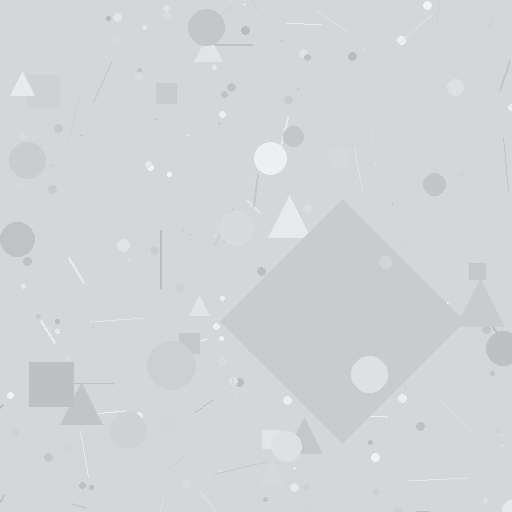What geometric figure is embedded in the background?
A diamond is embedded in the background.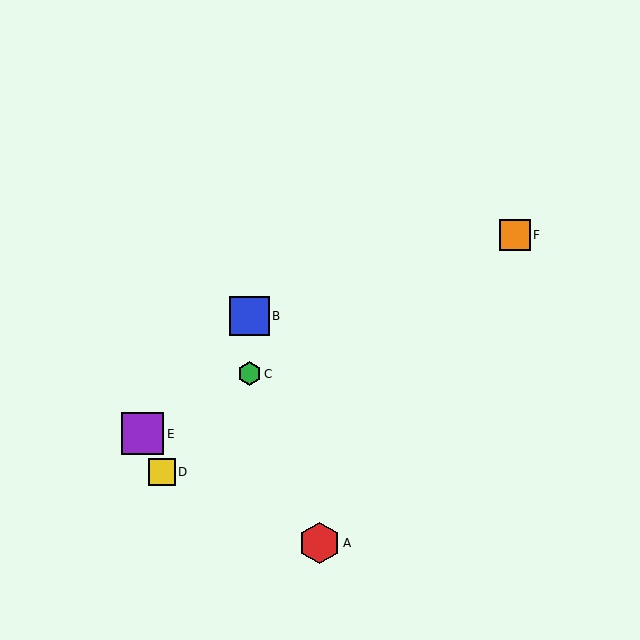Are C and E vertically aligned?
No, C is at x≈250 and E is at x≈143.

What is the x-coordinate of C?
Object C is at x≈250.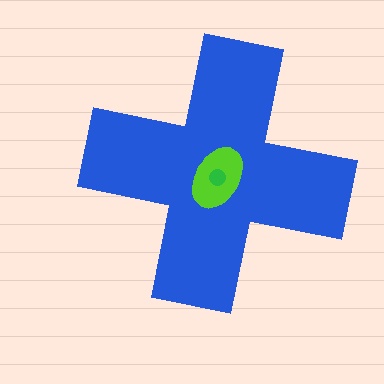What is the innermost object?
The green circle.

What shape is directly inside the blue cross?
The lime ellipse.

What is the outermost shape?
The blue cross.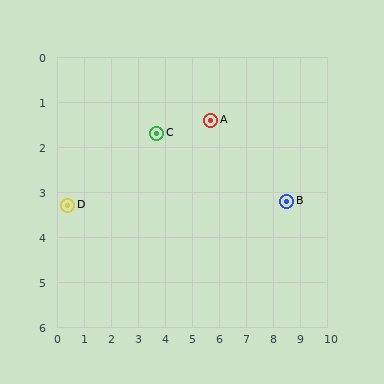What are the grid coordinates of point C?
Point C is at approximately (3.7, 1.7).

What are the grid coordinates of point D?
Point D is at approximately (0.4, 3.3).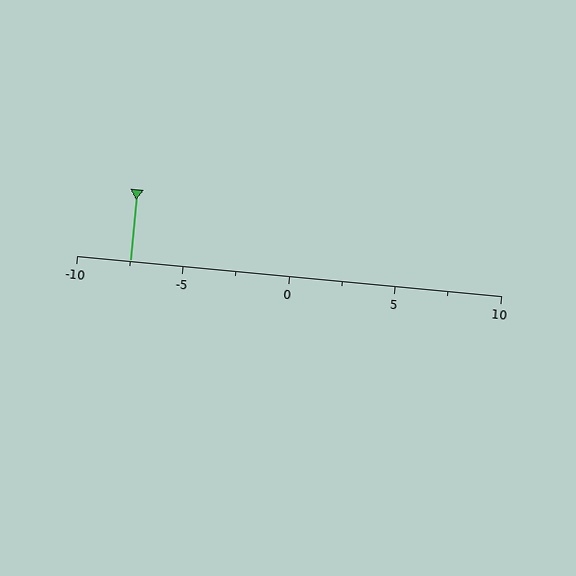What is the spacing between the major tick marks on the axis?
The major ticks are spaced 5 apart.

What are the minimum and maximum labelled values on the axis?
The axis runs from -10 to 10.